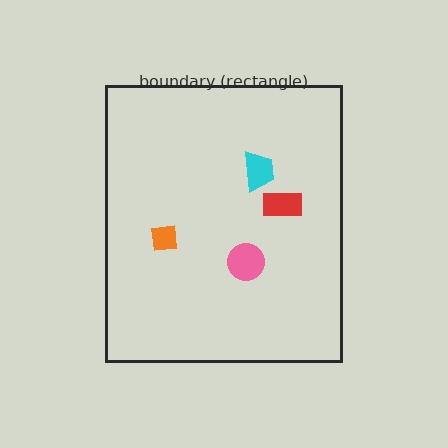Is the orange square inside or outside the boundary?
Inside.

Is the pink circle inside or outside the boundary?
Inside.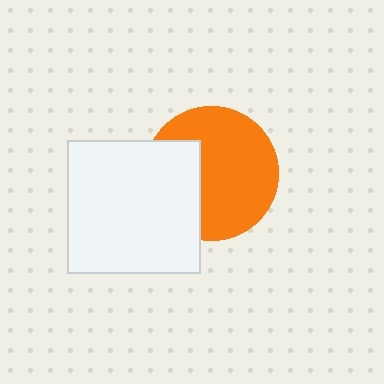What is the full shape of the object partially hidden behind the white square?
The partially hidden object is an orange circle.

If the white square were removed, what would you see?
You would see the complete orange circle.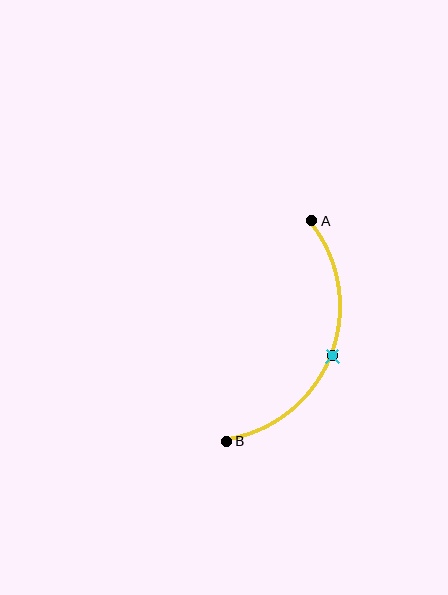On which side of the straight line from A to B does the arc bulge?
The arc bulges to the right of the straight line connecting A and B.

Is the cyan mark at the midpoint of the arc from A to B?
Yes. The cyan mark lies on the arc at equal arc-length from both A and B — it is the arc midpoint.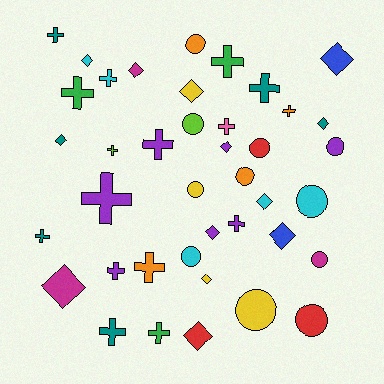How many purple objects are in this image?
There are 7 purple objects.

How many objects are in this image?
There are 40 objects.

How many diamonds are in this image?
There are 13 diamonds.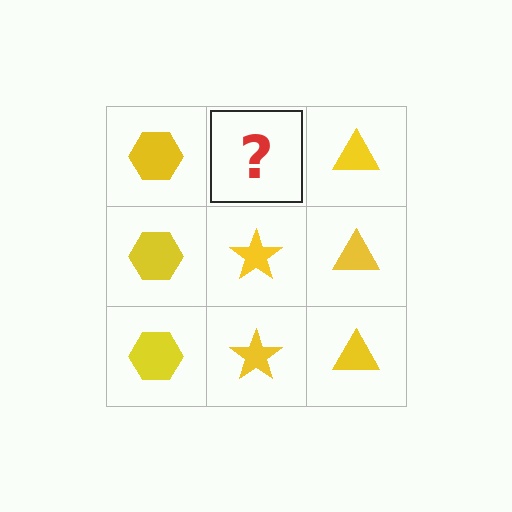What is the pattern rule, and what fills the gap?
The rule is that each column has a consistent shape. The gap should be filled with a yellow star.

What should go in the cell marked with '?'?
The missing cell should contain a yellow star.